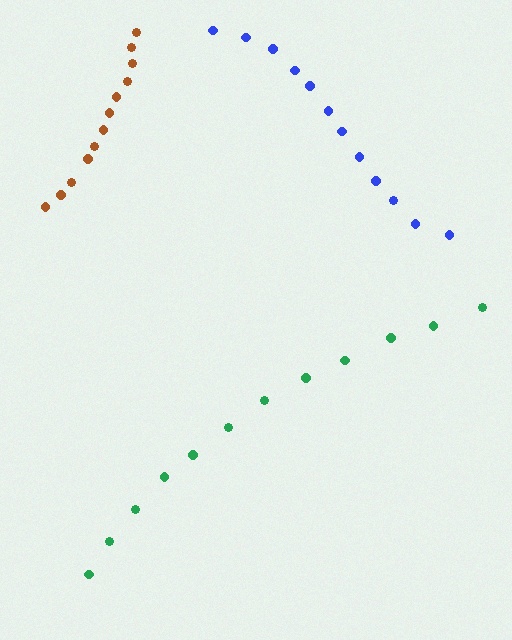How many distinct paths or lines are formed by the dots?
There are 3 distinct paths.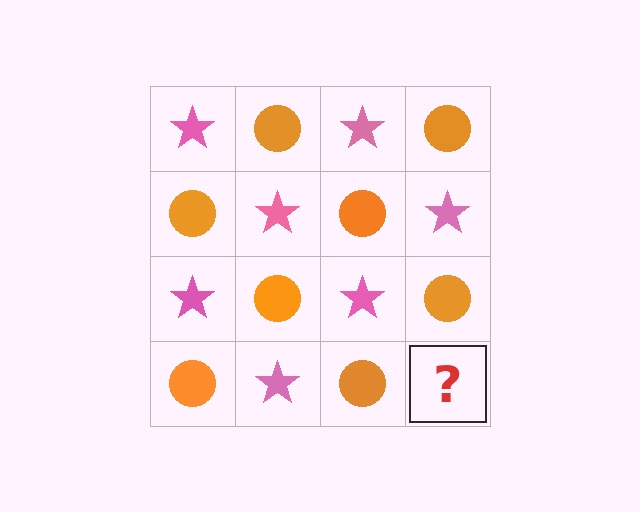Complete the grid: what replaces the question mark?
The question mark should be replaced with a pink star.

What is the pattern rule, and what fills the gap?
The rule is that it alternates pink star and orange circle in a checkerboard pattern. The gap should be filled with a pink star.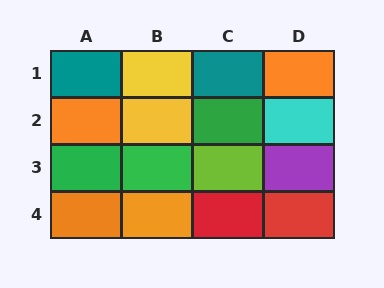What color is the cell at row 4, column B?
Orange.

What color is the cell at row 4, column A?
Orange.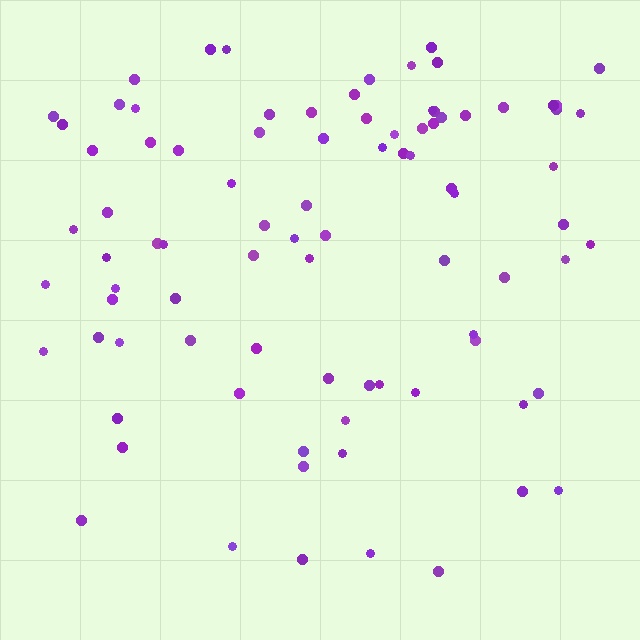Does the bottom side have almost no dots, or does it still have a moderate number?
Still a moderate number, just noticeably fewer than the top.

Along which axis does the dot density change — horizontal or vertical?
Vertical.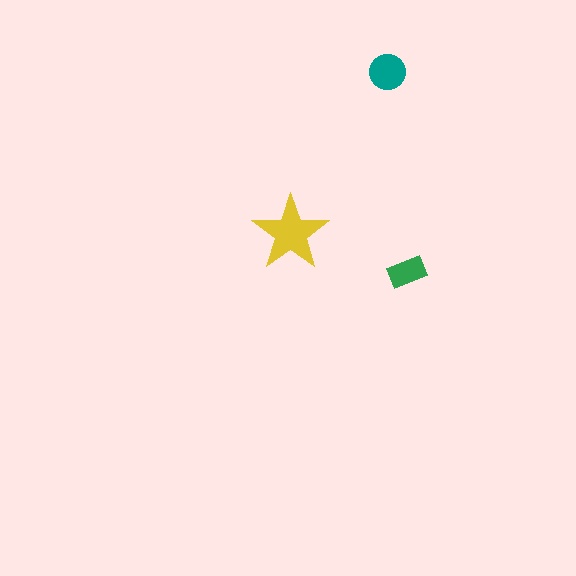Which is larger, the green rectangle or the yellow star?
The yellow star.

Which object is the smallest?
The green rectangle.